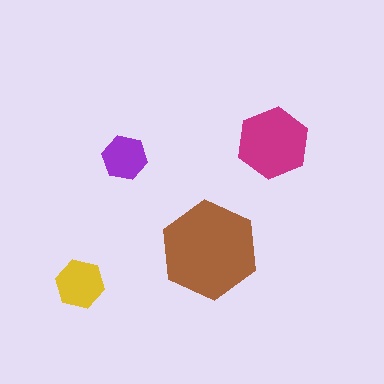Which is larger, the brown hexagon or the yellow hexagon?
The brown one.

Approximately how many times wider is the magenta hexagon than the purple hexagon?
About 1.5 times wider.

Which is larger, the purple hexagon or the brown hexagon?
The brown one.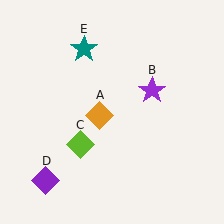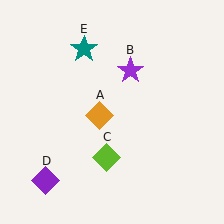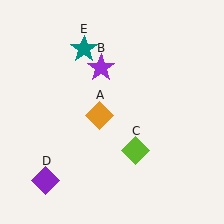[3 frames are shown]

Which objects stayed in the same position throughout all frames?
Orange diamond (object A) and purple diamond (object D) and teal star (object E) remained stationary.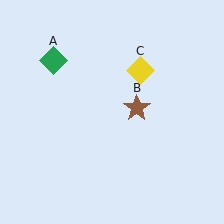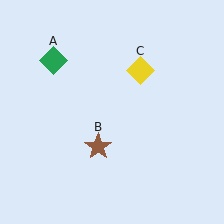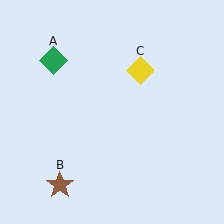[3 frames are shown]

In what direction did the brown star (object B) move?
The brown star (object B) moved down and to the left.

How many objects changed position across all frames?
1 object changed position: brown star (object B).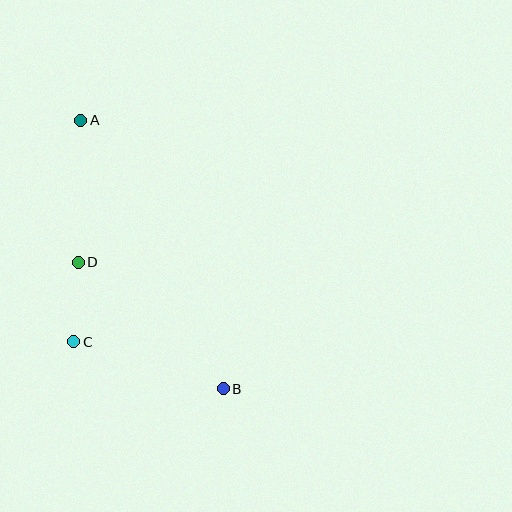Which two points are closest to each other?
Points C and D are closest to each other.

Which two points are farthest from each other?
Points A and B are farthest from each other.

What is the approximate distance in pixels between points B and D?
The distance between B and D is approximately 193 pixels.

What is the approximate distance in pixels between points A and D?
The distance between A and D is approximately 142 pixels.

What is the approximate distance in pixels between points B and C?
The distance between B and C is approximately 157 pixels.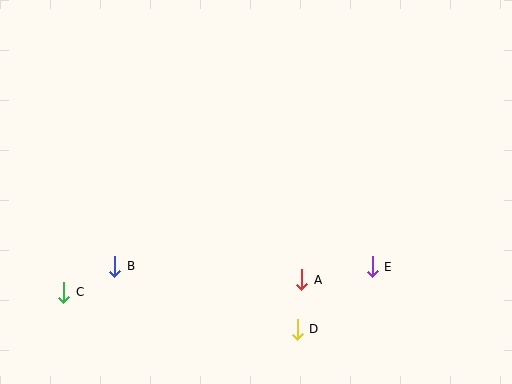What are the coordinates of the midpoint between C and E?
The midpoint between C and E is at (218, 280).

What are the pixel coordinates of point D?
Point D is at (297, 329).